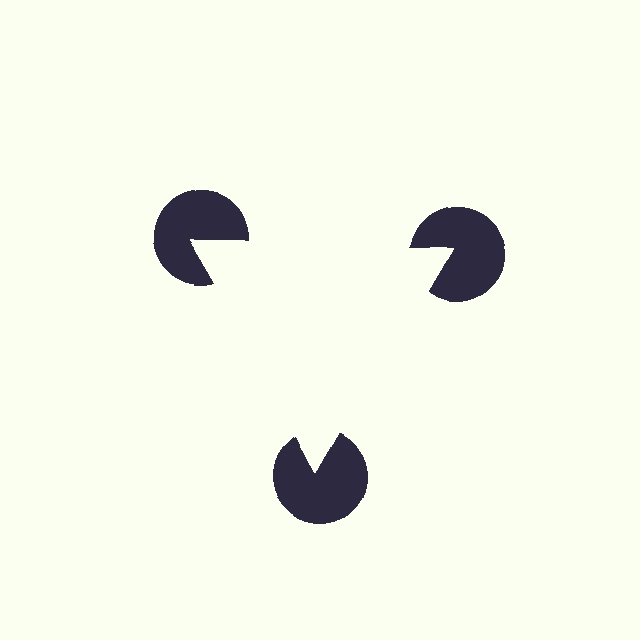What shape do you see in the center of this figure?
An illusory triangle — its edges are inferred from the aligned wedge cuts in the pac-man discs, not physically drawn.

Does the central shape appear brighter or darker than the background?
It typically appears slightly brighter than the background, even though no actual brightness change is drawn.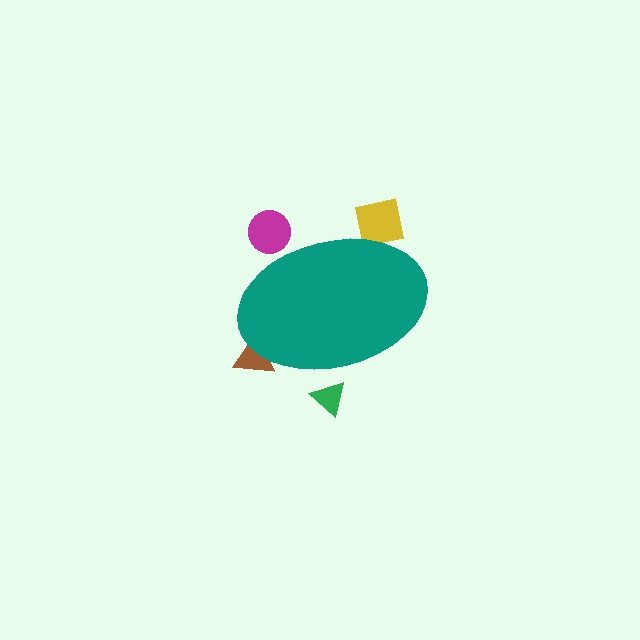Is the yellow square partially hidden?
Yes, the yellow square is partially hidden behind the teal ellipse.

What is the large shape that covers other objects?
A teal ellipse.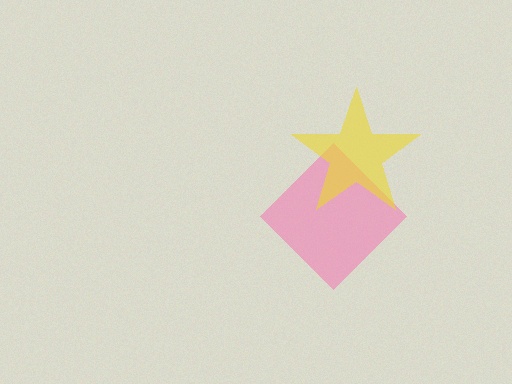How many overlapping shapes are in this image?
There are 2 overlapping shapes in the image.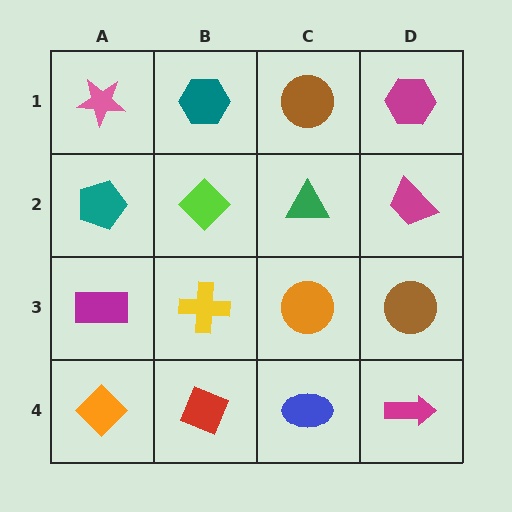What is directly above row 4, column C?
An orange circle.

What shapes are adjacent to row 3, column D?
A magenta trapezoid (row 2, column D), a magenta arrow (row 4, column D), an orange circle (row 3, column C).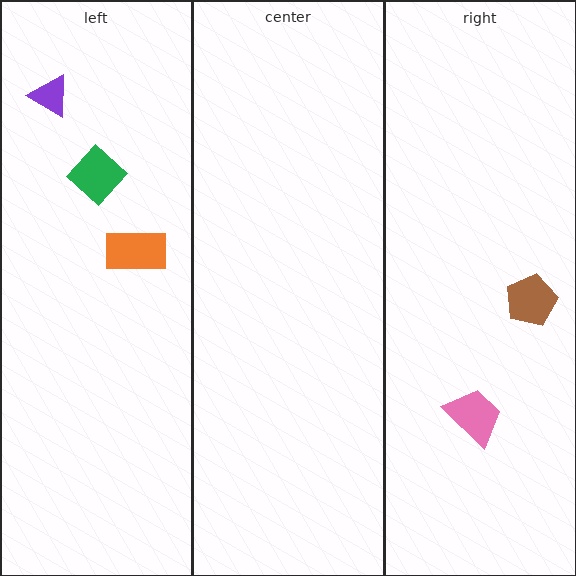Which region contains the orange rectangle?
The left region.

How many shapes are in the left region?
3.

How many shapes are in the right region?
2.